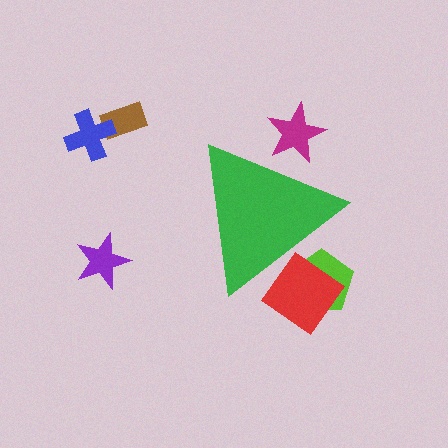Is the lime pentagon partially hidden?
Yes, the lime pentagon is partially hidden behind the green triangle.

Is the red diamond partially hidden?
Yes, the red diamond is partially hidden behind the green triangle.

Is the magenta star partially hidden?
Yes, the magenta star is partially hidden behind the green triangle.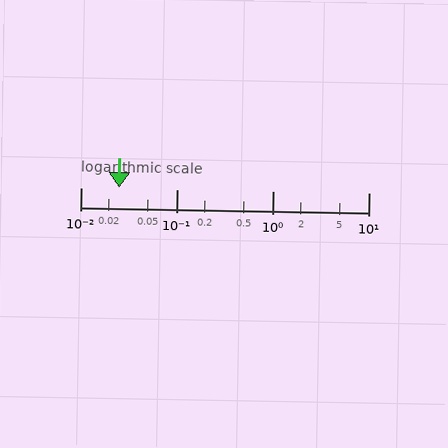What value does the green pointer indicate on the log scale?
The pointer indicates approximately 0.025.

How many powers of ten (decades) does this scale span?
The scale spans 3 decades, from 0.01 to 10.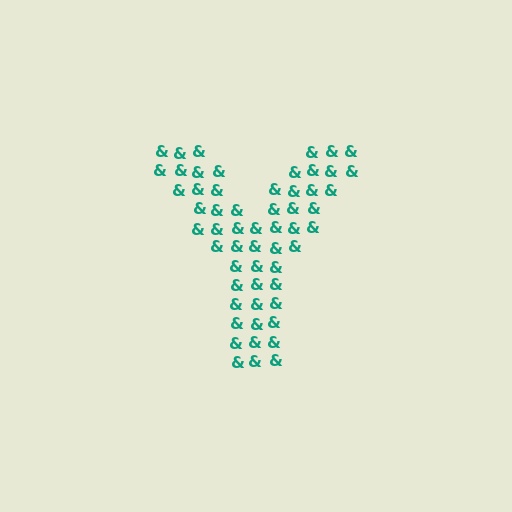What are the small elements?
The small elements are ampersands.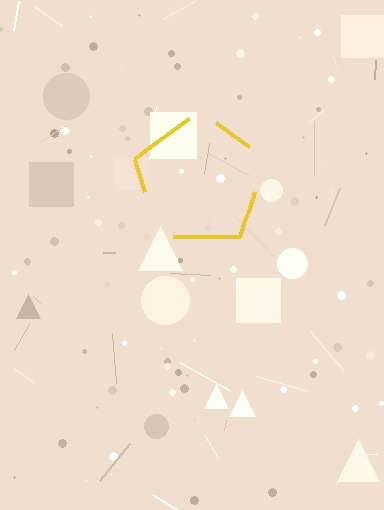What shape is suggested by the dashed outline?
The dashed outline suggests a pentagon.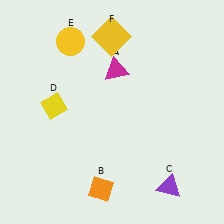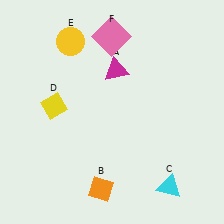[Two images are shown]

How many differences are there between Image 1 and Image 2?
There are 2 differences between the two images.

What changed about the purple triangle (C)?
In Image 1, C is purple. In Image 2, it changed to cyan.